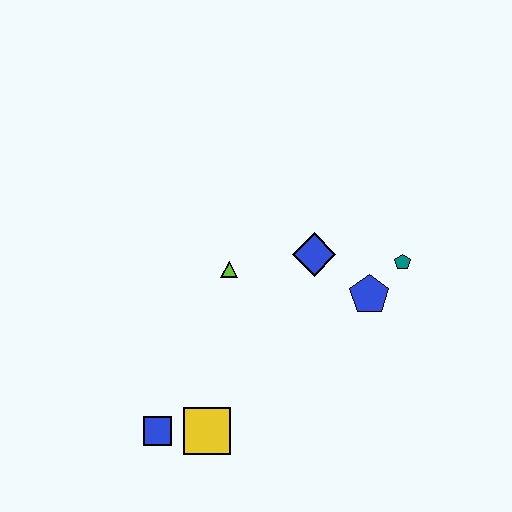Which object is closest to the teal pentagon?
The blue pentagon is closest to the teal pentagon.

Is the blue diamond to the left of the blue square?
No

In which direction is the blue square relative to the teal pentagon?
The blue square is to the left of the teal pentagon.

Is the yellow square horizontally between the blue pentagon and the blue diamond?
No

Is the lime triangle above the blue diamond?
No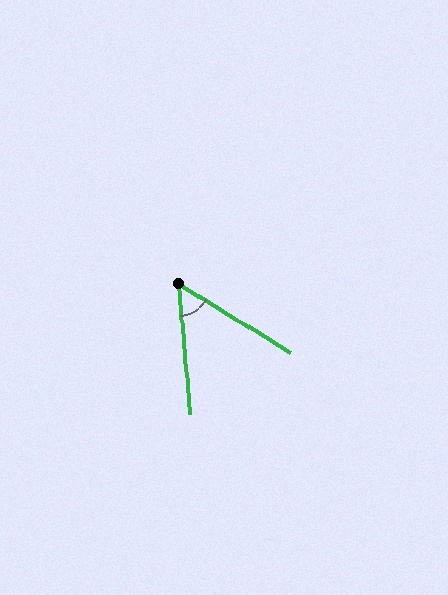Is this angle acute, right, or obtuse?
It is acute.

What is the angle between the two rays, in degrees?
Approximately 54 degrees.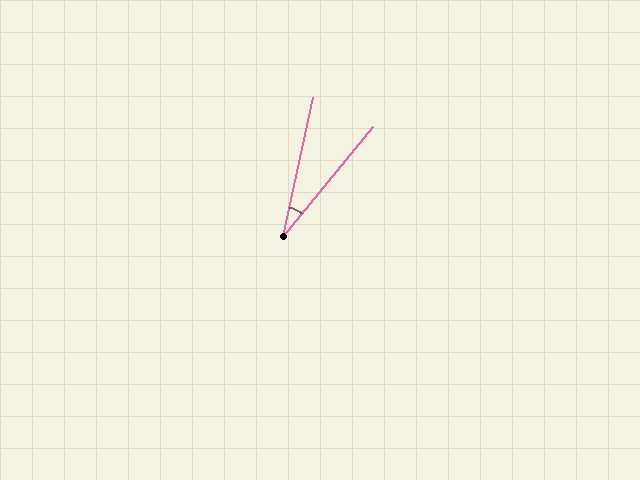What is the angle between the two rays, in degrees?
Approximately 27 degrees.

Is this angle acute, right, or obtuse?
It is acute.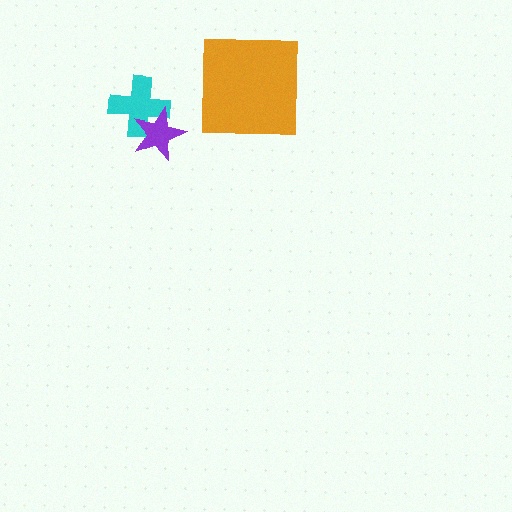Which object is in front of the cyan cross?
The purple star is in front of the cyan cross.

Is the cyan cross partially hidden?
Yes, it is partially covered by another shape.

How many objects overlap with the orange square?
0 objects overlap with the orange square.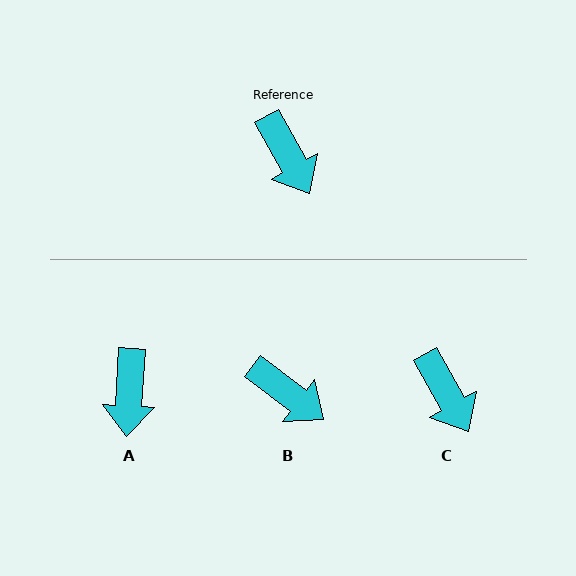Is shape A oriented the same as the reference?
No, it is off by about 33 degrees.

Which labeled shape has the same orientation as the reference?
C.